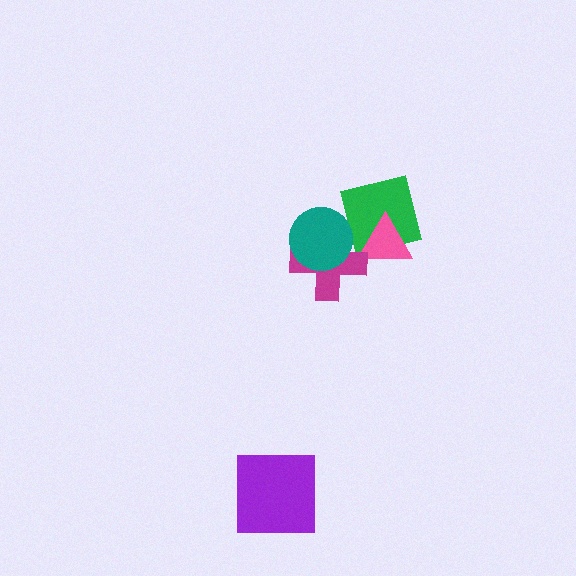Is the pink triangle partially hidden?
Yes, it is partially covered by another shape.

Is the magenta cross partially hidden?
Yes, it is partially covered by another shape.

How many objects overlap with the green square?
3 objects overlap with the green square.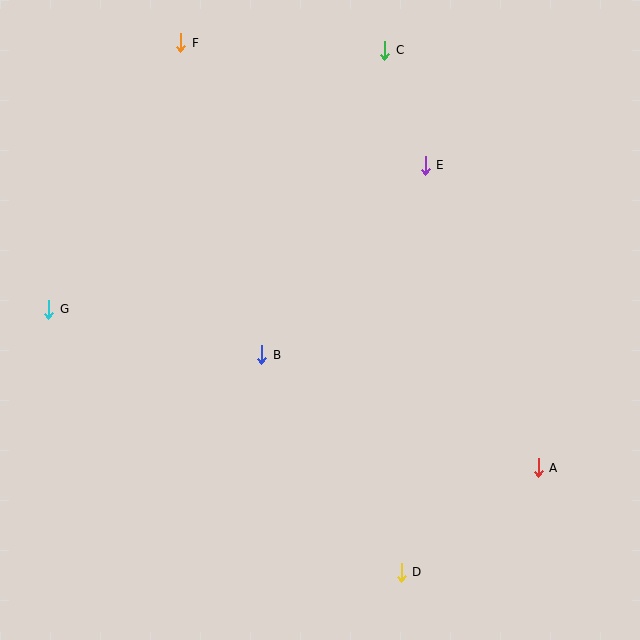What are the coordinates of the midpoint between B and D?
The midpoint between B and D is at (332, 463).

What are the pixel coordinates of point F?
Point F is at (181, 43).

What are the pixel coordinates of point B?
Point B is at (262, 355).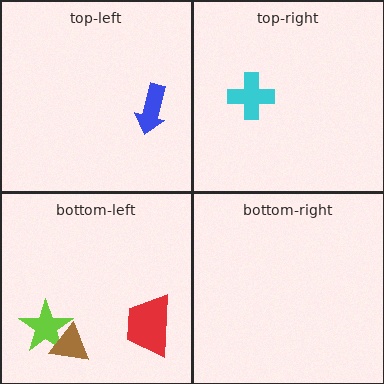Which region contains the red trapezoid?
The bottom-left region.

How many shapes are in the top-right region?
1.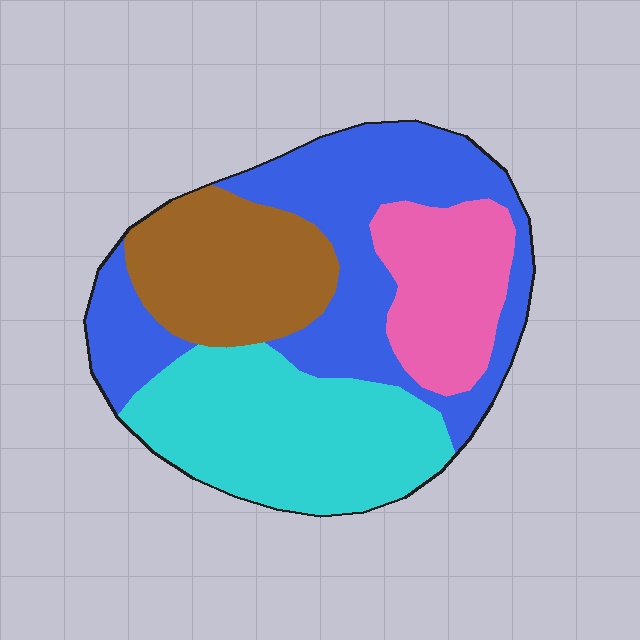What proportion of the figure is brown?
Brown takes up less than a quarter of the figure.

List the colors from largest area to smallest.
From largest to smallest: blue, cyan, brown, pink.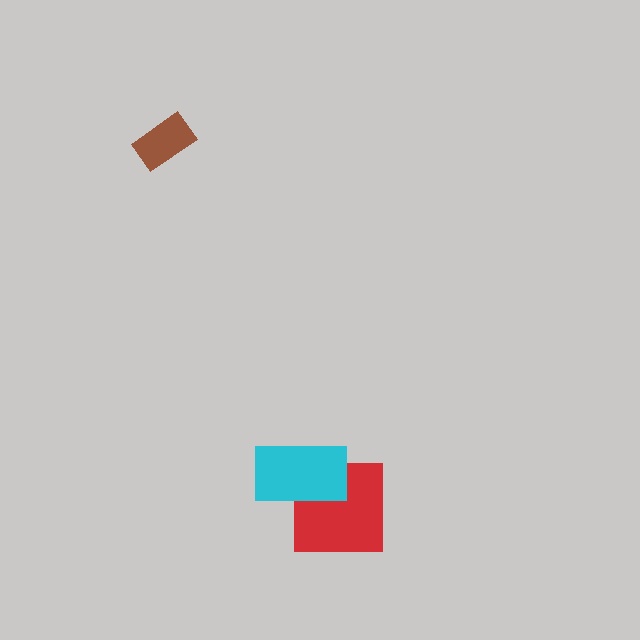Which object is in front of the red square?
The cyan rectangle is in front of the red square.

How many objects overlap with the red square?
1 object overlaps with the red square.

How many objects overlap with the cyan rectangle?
1 object overlaps with the cyan rectangle.